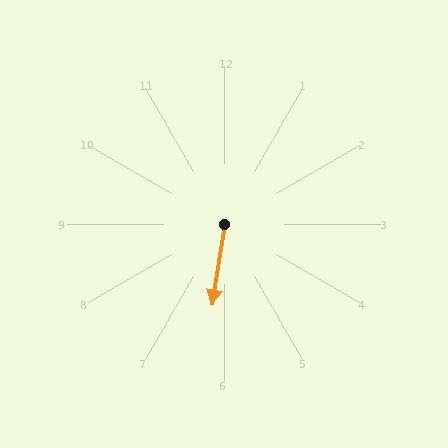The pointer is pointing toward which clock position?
Roughly 6 o'clock.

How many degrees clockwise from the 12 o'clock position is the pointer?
Approximately 188 degrees.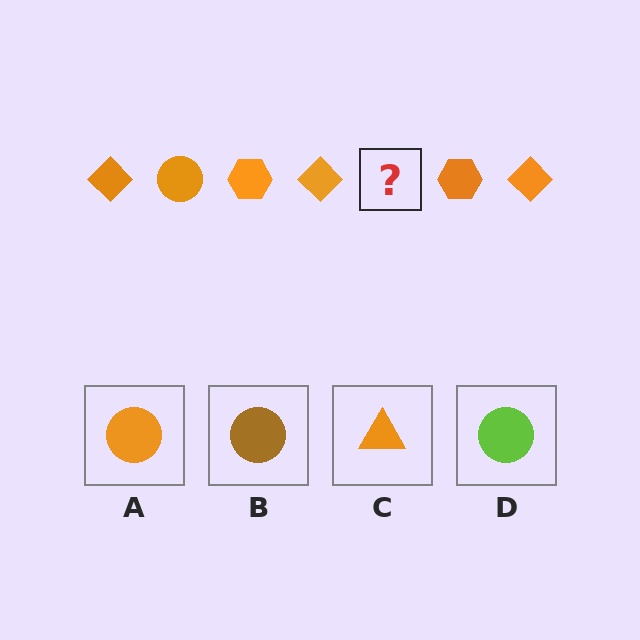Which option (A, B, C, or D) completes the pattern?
A.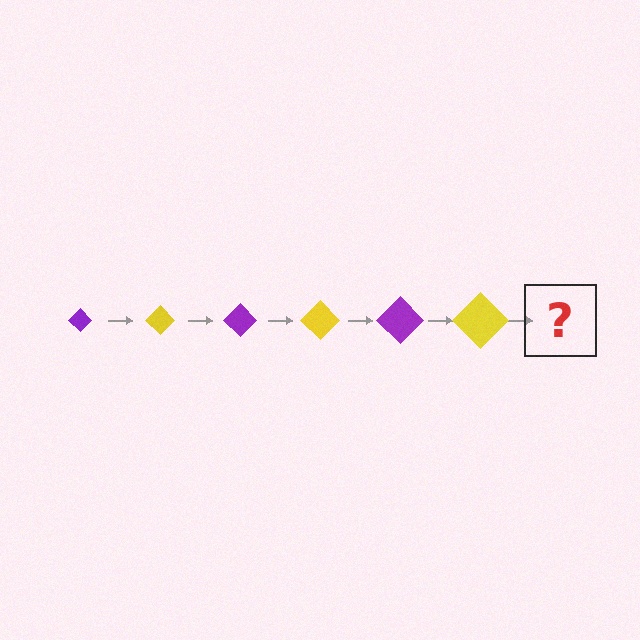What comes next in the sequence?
The next element should be a purple diamond, larger than the previous one.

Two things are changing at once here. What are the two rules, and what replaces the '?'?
The two rules are that the diamond grows larger each step and the color cycles through purple and yellow. The '?' should be a purple diamond, larger than the previous one.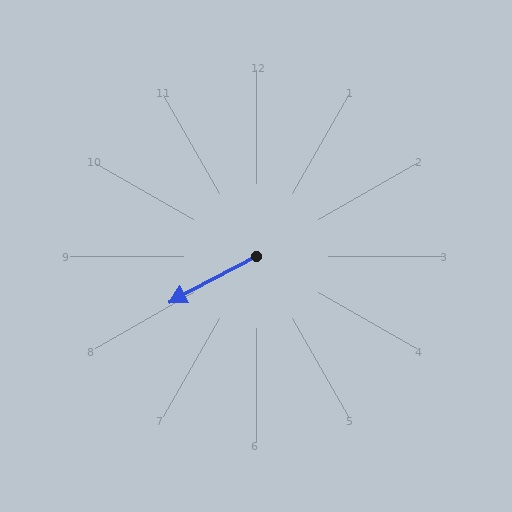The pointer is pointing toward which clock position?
Roughly 8 o'clock.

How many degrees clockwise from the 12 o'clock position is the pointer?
Approximately 242 degrees.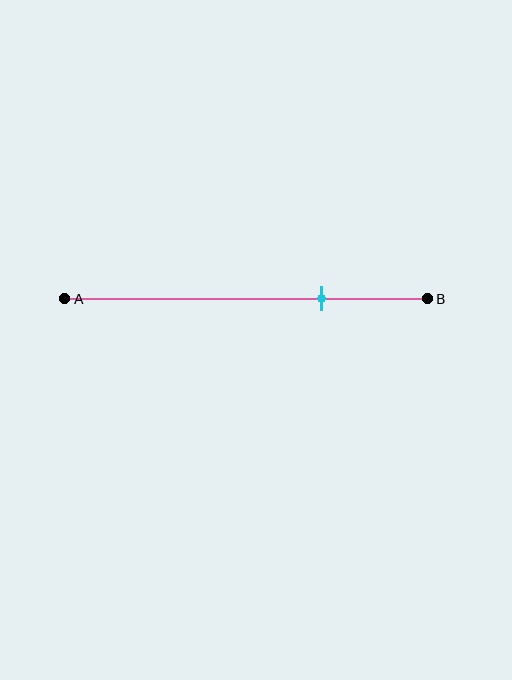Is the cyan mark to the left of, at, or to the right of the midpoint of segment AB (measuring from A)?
The cyan mark is to the right of the midpoint of segment AB.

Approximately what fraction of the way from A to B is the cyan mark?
The cyan mark is approximately 70% of the way from A to B.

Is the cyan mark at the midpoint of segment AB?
No, the mark is at about 70% from A, not at the 50% midpoint.